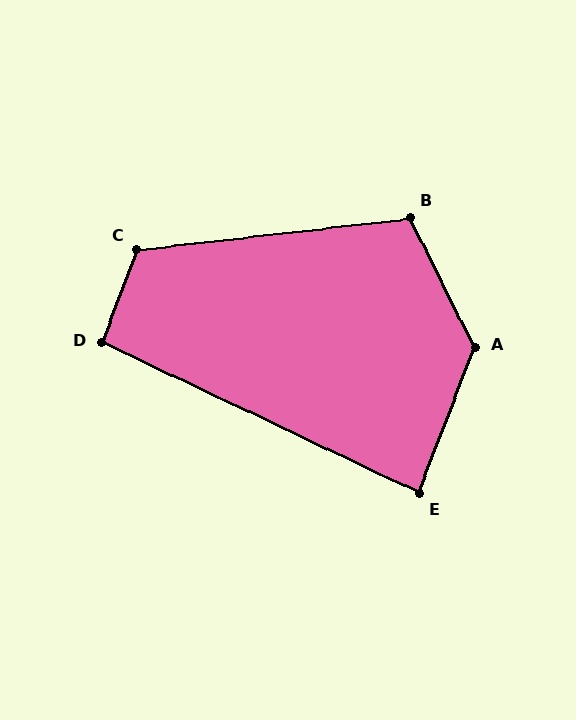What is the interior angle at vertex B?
Approximately 110 degrees (obtuse).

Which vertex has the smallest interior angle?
E, at approximately 85 degrees.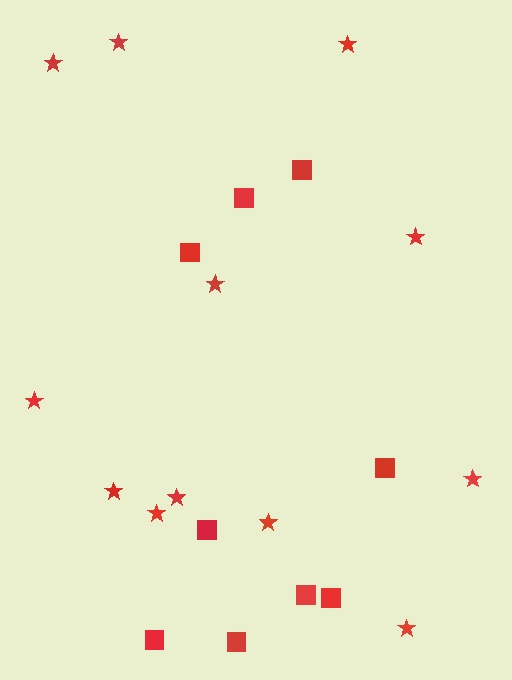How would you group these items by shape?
There are 2 groups: one group of squares (9) and one group of stars (12).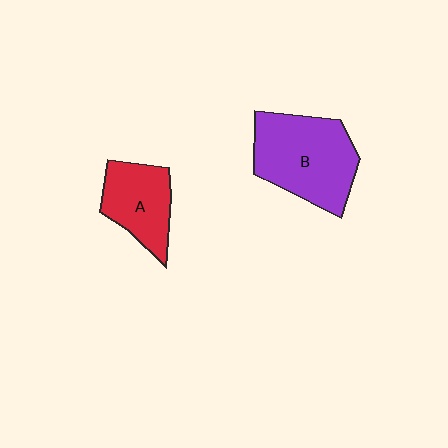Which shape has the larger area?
Shape B (purple).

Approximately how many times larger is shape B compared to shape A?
Approximately 1.6 times.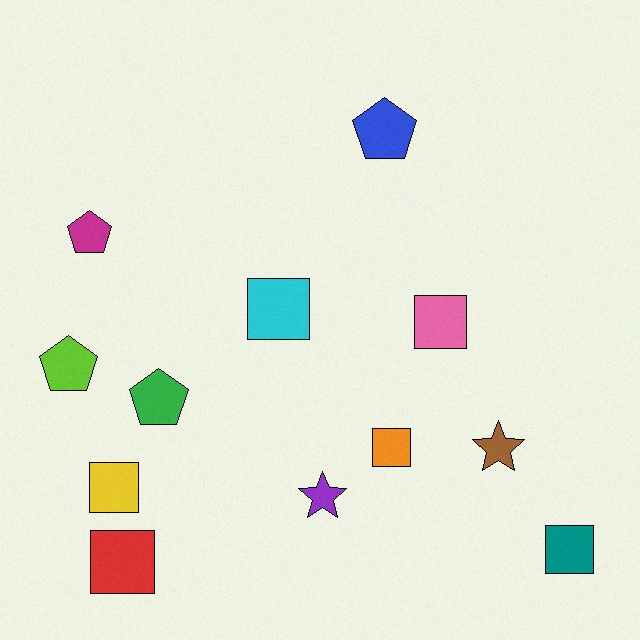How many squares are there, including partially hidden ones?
There are 6 squares.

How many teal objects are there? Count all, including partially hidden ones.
There is 1 teal object.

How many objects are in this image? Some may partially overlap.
There are 12 objects.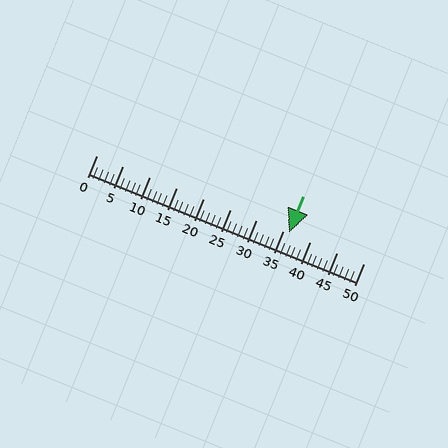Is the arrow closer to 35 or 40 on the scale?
The arrow is closer to 35.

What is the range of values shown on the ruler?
The ruler shows values from 0 to 50.